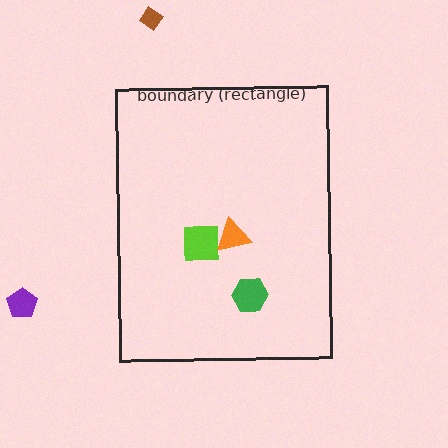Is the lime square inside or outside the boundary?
Inside.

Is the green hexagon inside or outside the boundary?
Inside.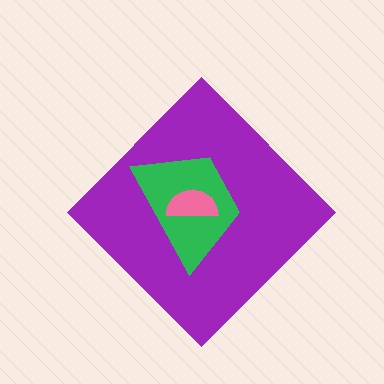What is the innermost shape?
The pink semicircle.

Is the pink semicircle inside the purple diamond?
Yes.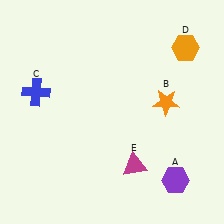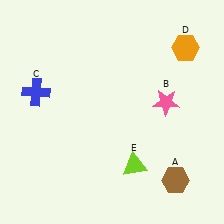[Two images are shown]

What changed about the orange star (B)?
In Image 1, B is orange. In Image 2, it changed to pink.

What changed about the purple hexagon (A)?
In Image 1, A is purple. In Image 2, it changed to brown.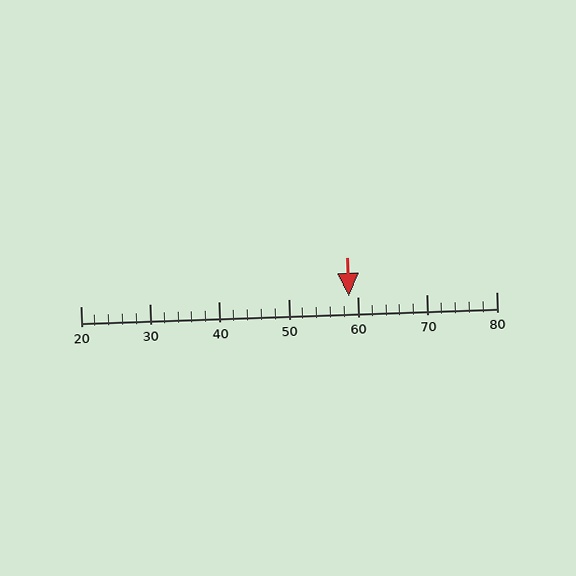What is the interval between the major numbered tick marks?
The major tick marks are spaced 10 units apart.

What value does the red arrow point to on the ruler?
The red arrow points to approximately 59.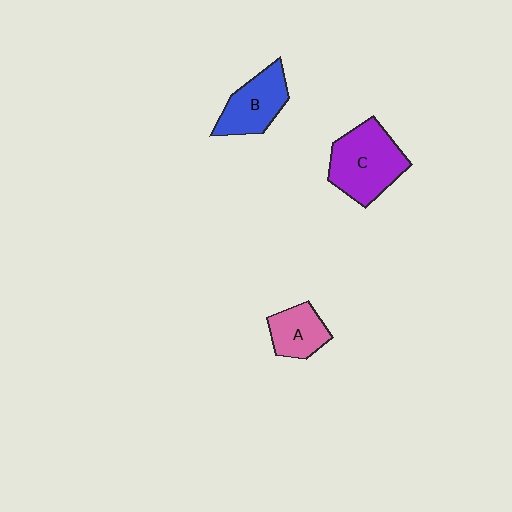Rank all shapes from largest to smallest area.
From largest to smallest: C (purple), B (blue), A (pink).